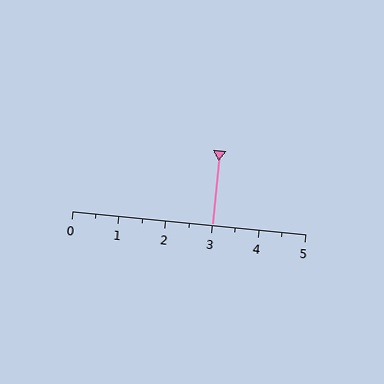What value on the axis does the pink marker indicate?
The marker indicates approximately 3.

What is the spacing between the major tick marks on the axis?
The major ticks are spaced 1 apart.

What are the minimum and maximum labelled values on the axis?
The axis runs from 0 to 5.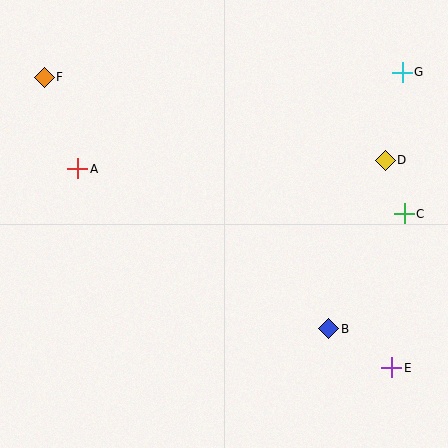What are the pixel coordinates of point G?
Point G is at (402, 72).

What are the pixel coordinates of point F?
Point F is at (44, 77).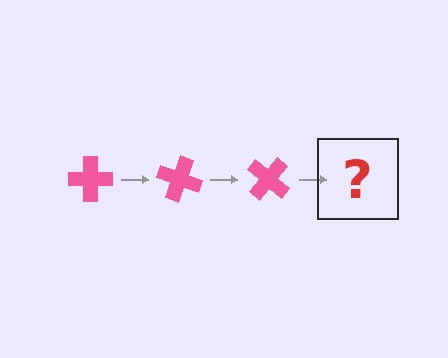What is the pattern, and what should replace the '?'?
The pattern is that the cross rotates 20 degrees each step. The '?' should be a pink cross rotated 60 degrees.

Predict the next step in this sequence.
The next step is a pink cross rotated 60 degrees.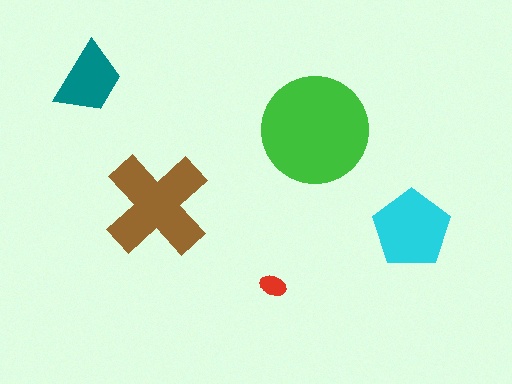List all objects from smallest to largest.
The red ellipse, the teal trapezoid, the cyan pentagon, the brown cross, the green circle.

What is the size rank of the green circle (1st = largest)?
1st.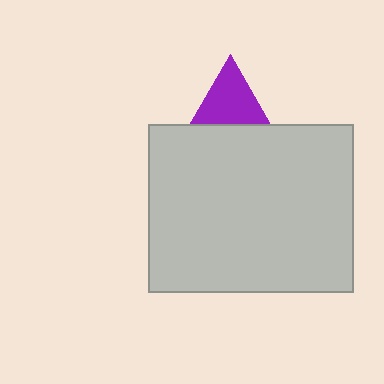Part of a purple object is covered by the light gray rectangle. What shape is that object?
It is a triangle.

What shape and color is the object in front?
The object in front is a light gray rectangle.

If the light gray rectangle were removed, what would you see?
You would see the complete purple triangle.